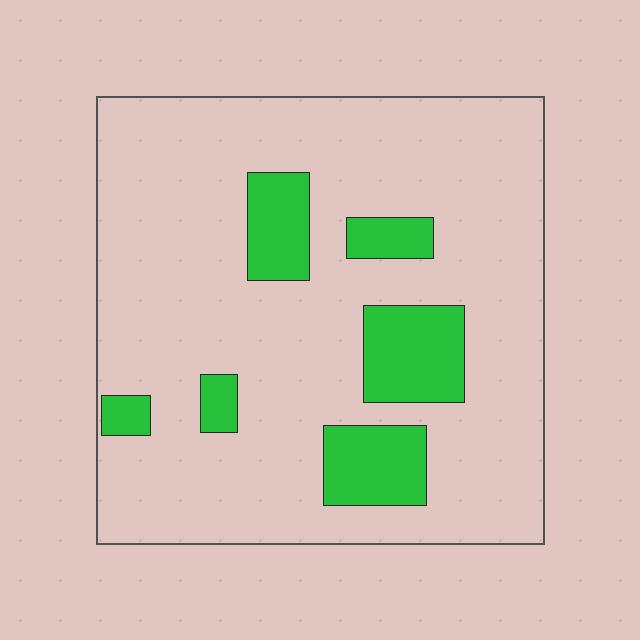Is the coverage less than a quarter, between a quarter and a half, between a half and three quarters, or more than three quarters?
Less than a quarter.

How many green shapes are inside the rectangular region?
6.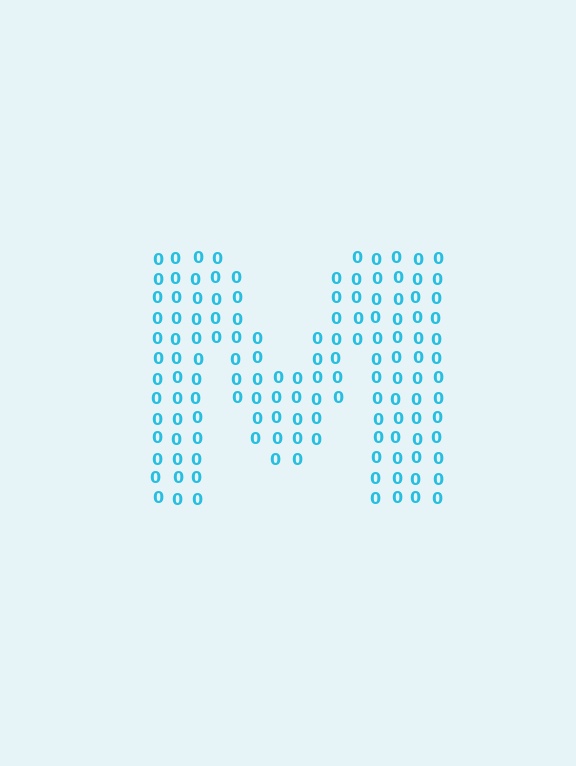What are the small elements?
The small elements are digit 0's.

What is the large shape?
The large shape is the letter M.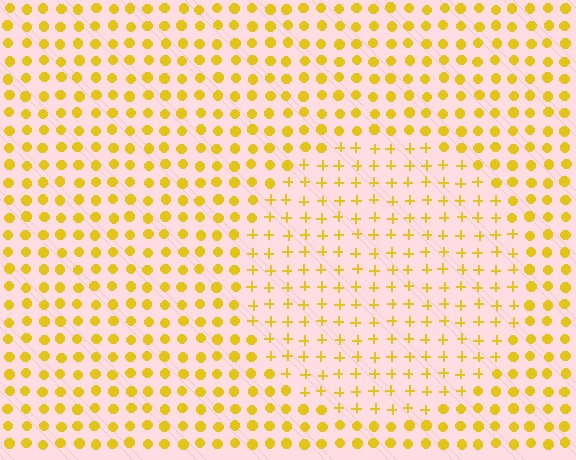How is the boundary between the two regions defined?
The boundary is defined by a change in element shape: plus signs inside vs. circles outside. All elements share the same color and spacing.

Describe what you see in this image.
The image is filled with small yellow elements arranged in a uniform grid. A circle-shaped region contains plus signs, while the surrounding area contains circles. The boundary is defined purely by the change in element shape.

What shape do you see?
I see a circle.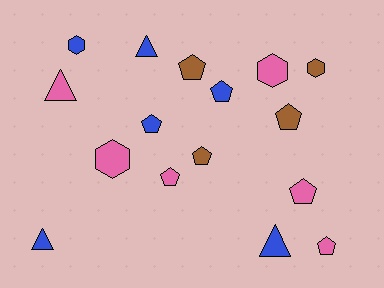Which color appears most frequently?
Pink, with 6 objects.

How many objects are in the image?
There are 16 objects.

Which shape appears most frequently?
Pentagon, with 8 objects.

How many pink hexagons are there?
There are 2 pink hexagons.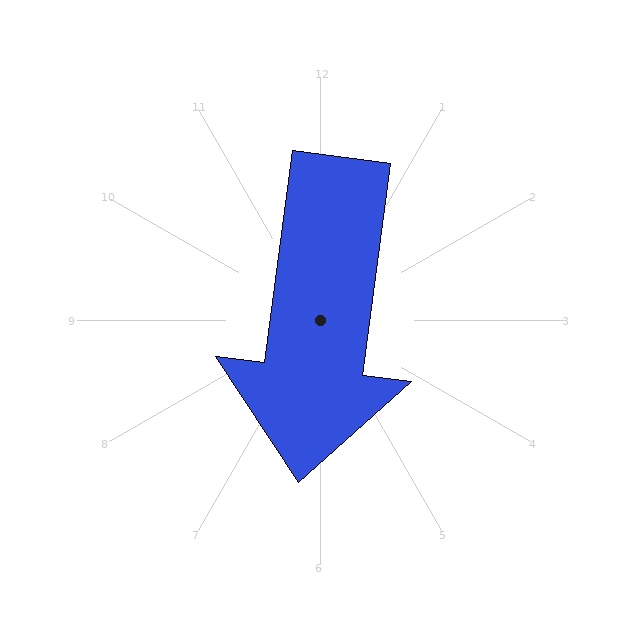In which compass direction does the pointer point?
South.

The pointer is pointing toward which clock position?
Roughly 6 o'clock.